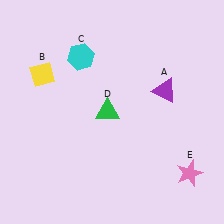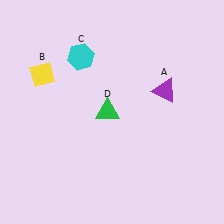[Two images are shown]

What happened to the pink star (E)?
The pink star (E) was removed in Image 2. It was in the bottom-right area of Image 1.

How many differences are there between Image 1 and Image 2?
There is 1 difference between the two images.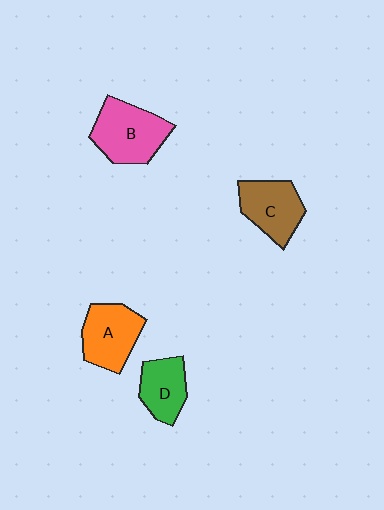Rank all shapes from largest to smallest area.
From largest to smallest: B (pink), A (orange), C (brown), D (green).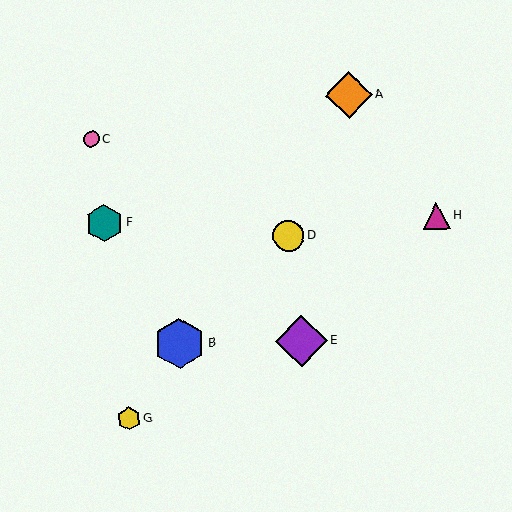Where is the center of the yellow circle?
The center of the yellow circle is at (288, 236).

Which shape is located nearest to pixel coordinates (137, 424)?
The yellow hexagon (labeled G) at (129, 419) is nearest to that location.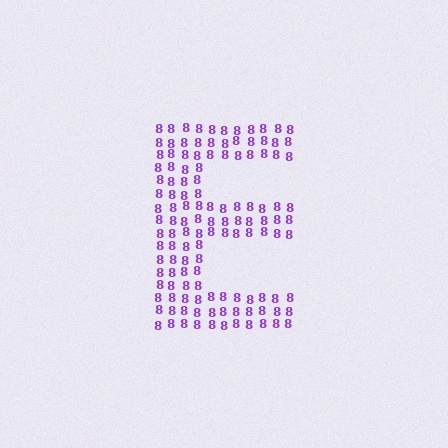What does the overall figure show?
The overall figure shows the letter E.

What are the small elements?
The small elements are digit 8's.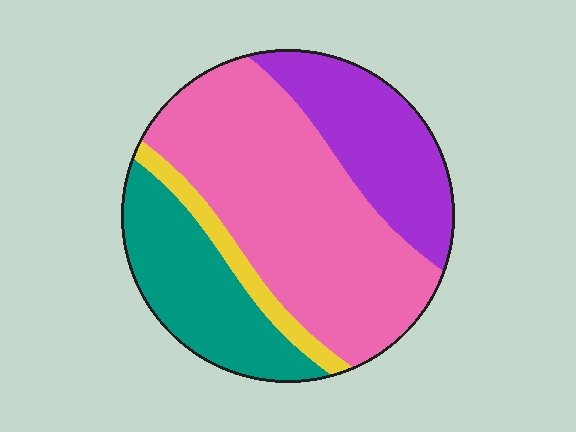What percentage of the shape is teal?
Teal covers about 20% of the shape.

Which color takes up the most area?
Pink, at roughly 50%.